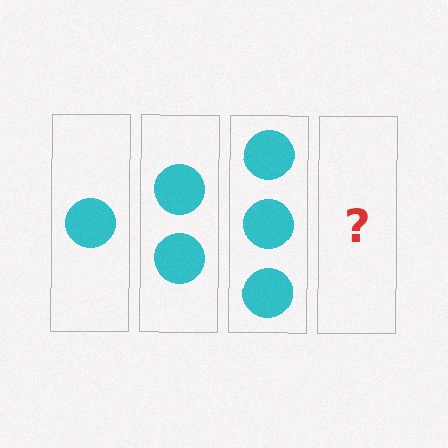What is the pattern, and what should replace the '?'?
The pattern is that each step adds one more circle. The '?' should be 4 circles.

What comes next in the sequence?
The next element should be 4 circles.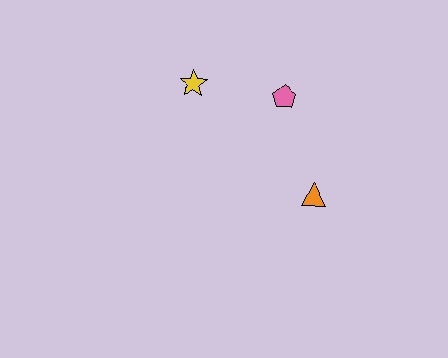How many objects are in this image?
There are 3 objects.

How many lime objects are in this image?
There are no lime objects.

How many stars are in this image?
There is 1 star.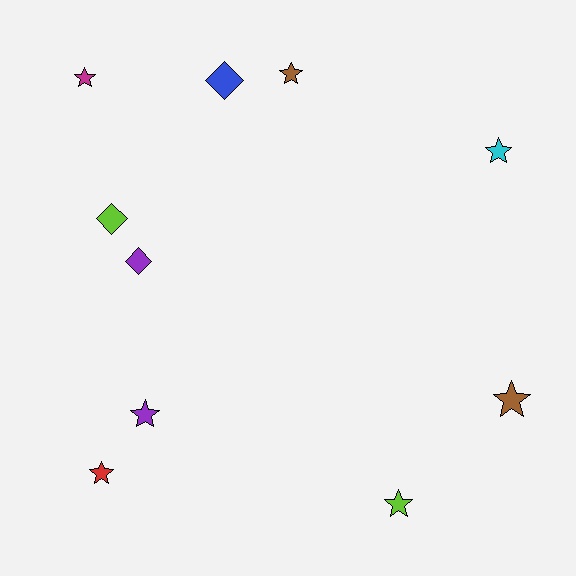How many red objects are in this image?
There is 1 red object.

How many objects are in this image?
There are 10 objects.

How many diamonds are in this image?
There are 3 diamonds.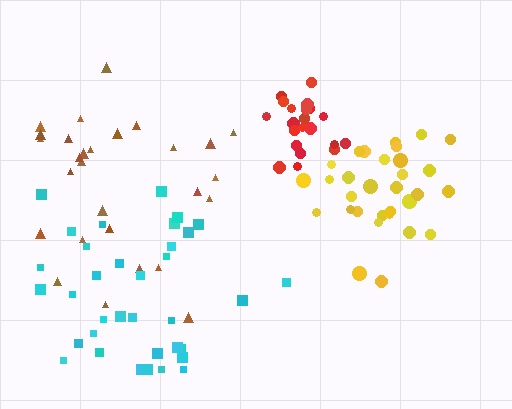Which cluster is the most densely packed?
Red.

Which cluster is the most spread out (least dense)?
Brown.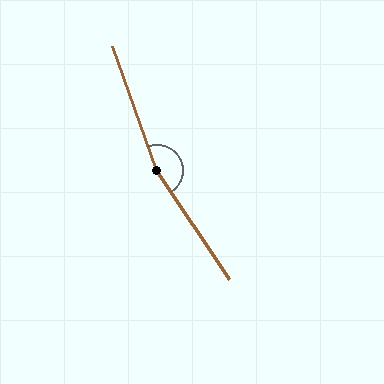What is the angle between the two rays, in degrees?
Approximately 166 degrees.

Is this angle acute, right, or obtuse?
It is obtuse.